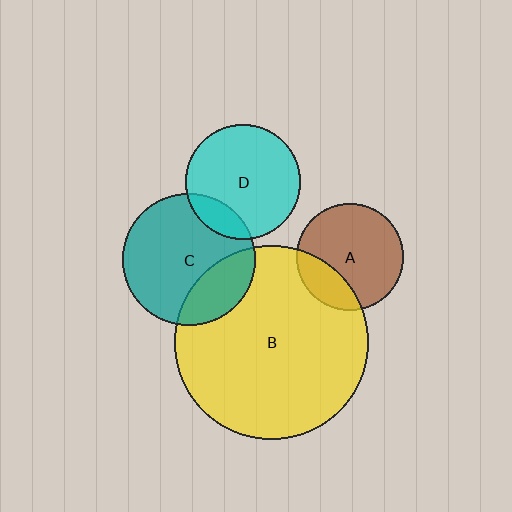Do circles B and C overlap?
Yes.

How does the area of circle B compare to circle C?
Approximately 2.2 times.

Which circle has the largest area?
Circle B (yellow).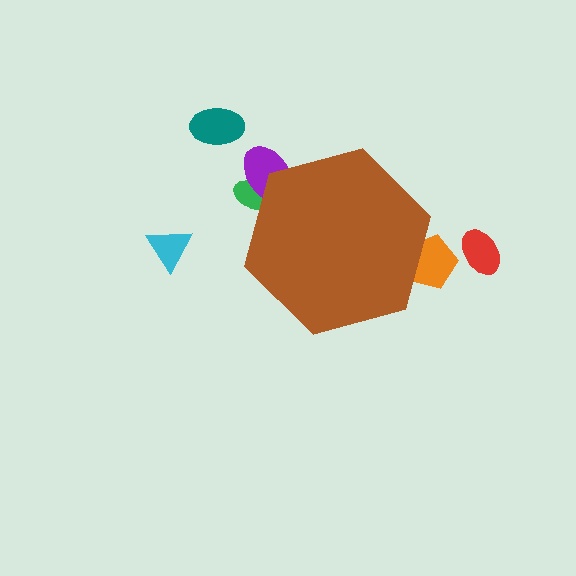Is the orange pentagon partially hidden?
Yes, the orange pentagon is partially hidden behind the brown hexagon.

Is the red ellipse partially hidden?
No, the red ellipse is fully visible.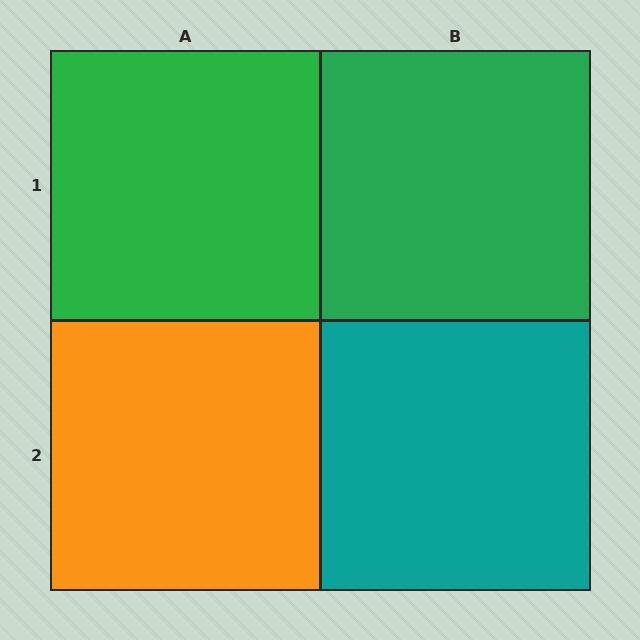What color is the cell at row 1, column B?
Green.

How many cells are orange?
1 cell is orange.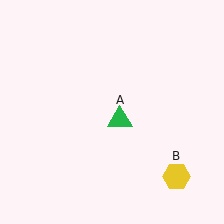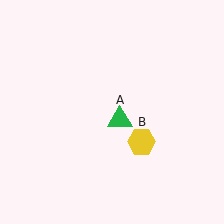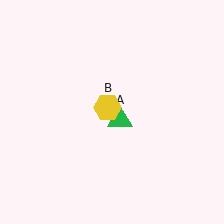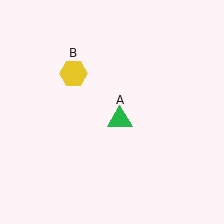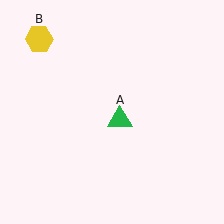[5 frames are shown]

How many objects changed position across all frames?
1 object changed position: yellow hexagon (object B).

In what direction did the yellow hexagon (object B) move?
The yellow hexagon (object B) moved up and to the left.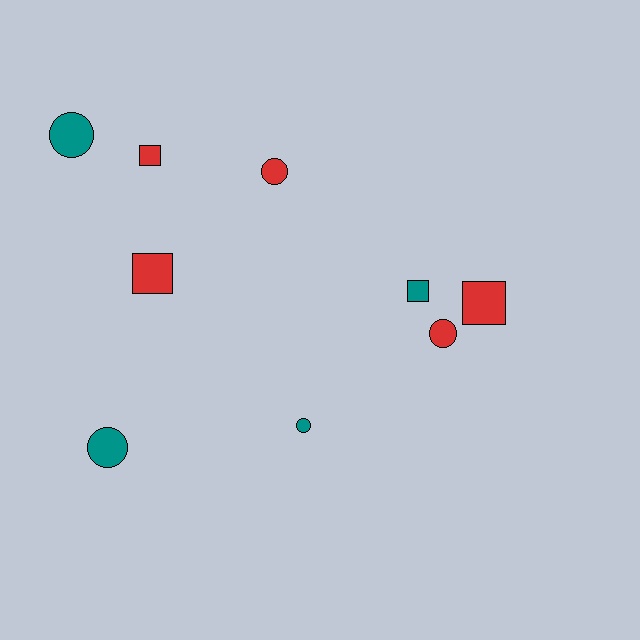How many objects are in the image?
There are 9 objects.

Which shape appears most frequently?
Circle, with 5 objects.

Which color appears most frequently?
Red, with 5 objects.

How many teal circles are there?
There are 3 teal circles.